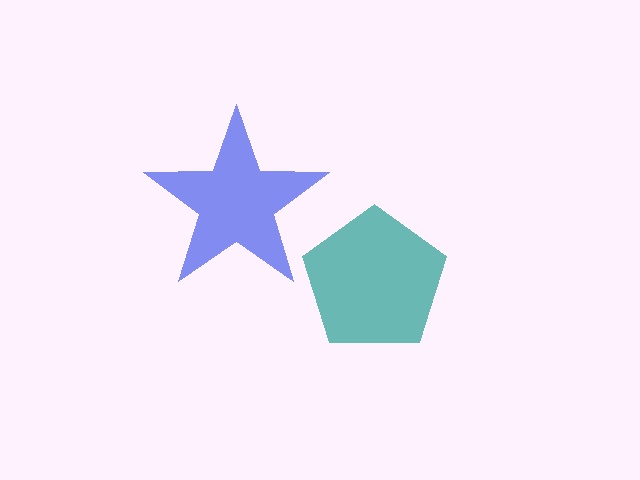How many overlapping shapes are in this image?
There are 2 overlapping shapes in the image.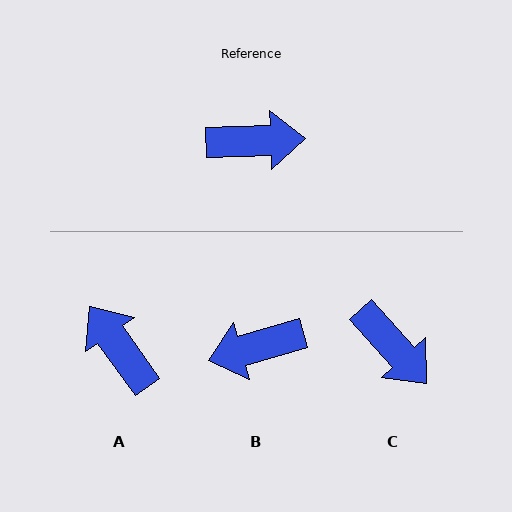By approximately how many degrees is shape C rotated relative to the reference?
Approximately 50 degrees clockwise.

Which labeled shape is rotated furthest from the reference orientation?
B, about 166 degrees away.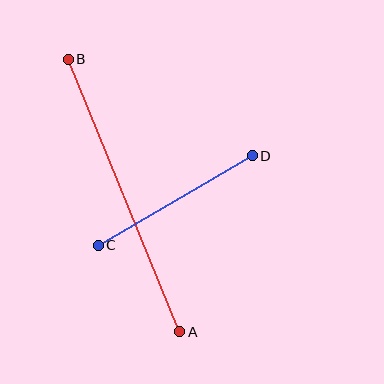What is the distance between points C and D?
The distance is approximately 178 pixels.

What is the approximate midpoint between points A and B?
The midpoint is at approximately (124, 195) pixels.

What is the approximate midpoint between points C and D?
The midpoint is at approximately (175, 200) pixels.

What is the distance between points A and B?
The distance is approximately 294 pixels.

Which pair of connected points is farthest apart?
Points A and B are farthest apart.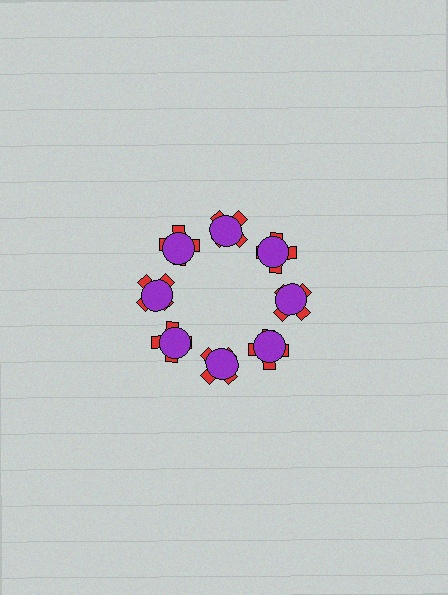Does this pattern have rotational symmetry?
Yes, this pattern has 8-fold rotational symmetry. It looks the same after rotating 45 degrees around the center.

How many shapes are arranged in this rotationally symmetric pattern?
There are 16 shapes, arranged in 8 groups of 2.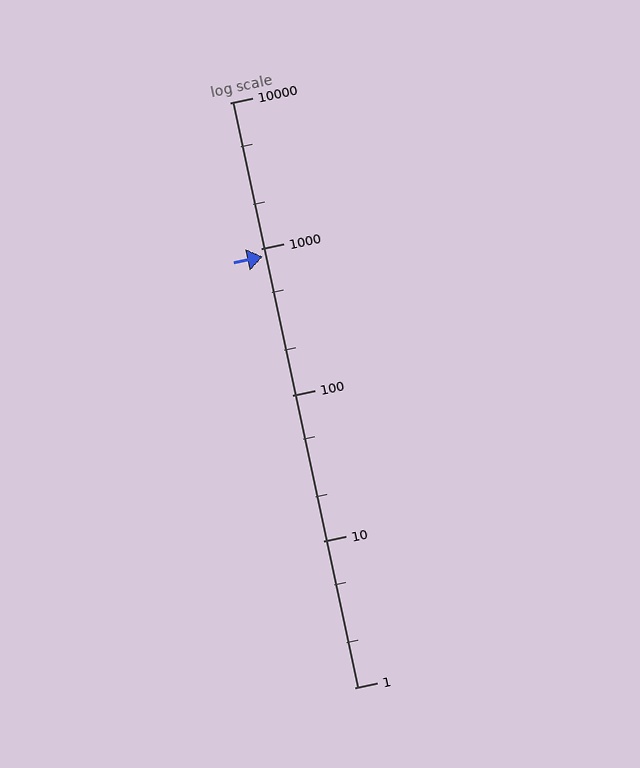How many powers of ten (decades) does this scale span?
The scale spans 4 decades, from 1 to 10000.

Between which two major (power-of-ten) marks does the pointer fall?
The pointer is between 100 and 1000.